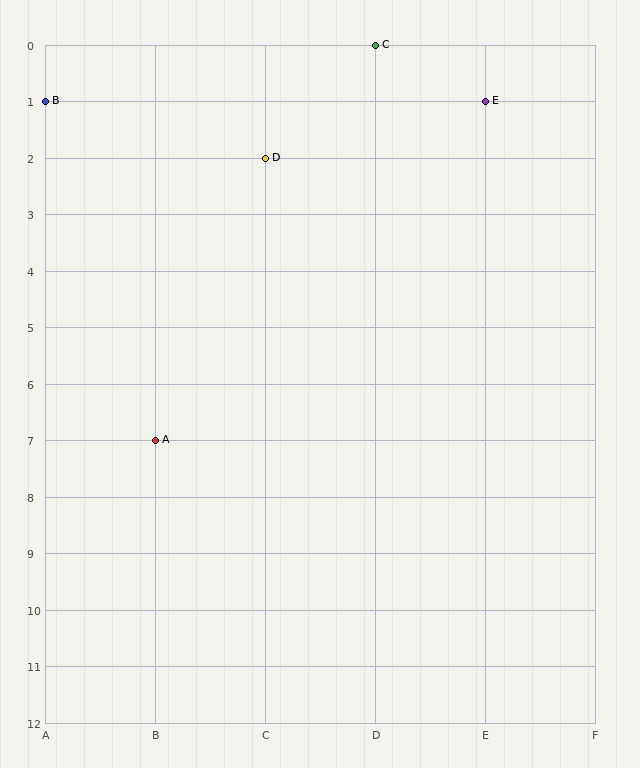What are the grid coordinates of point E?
Point E is at grid coordinates (E, 1).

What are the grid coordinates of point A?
Point A is at grid coordinates (B, 7).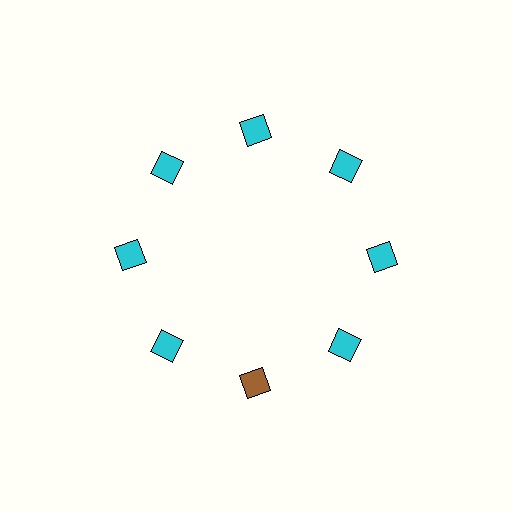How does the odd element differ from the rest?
It has a different color: brown instead of cyan.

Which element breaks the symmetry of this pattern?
The brown diamond at roughly the 6 o'clock position breaks the symmetry. All other shapes are cyan diamonds.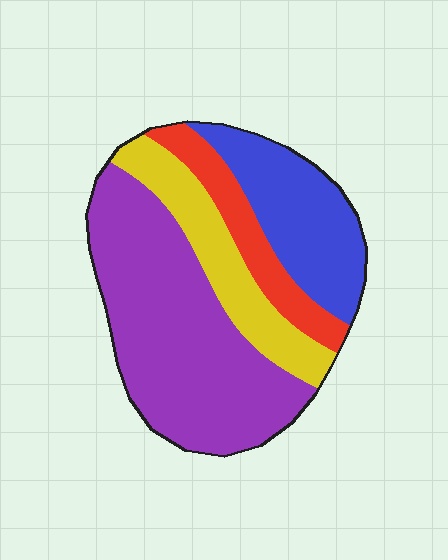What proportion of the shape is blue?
Blue takes up about one fifth (1/5) of the shape.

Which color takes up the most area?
Purple, at roughly 45%.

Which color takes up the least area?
Red, at roughly 15%.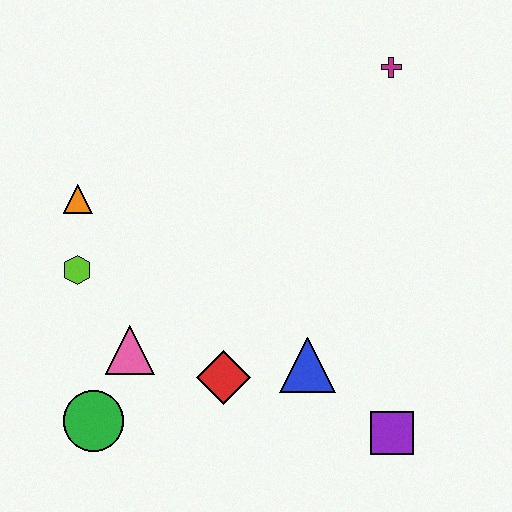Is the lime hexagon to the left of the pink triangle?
Yes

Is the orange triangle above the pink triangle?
Yes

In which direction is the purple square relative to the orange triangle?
The purple square is to the right of the orange triangle.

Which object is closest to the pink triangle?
The green circle is closest to the pink triangle.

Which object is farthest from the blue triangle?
The magenta cross is farthest from the blue triangle.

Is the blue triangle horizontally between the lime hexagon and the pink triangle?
No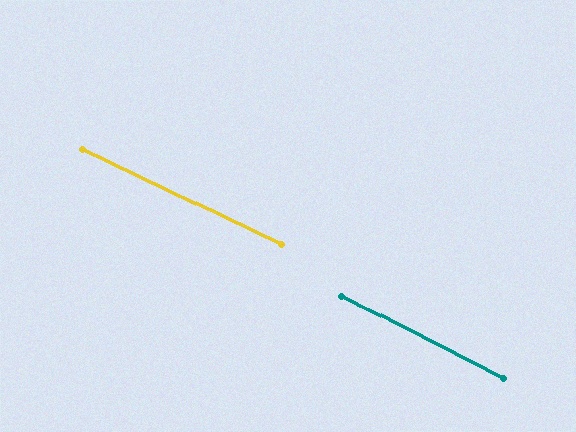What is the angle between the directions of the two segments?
Approximately 2 degrees.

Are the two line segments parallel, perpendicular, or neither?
Parallel — their directions differ by only 1.7°.